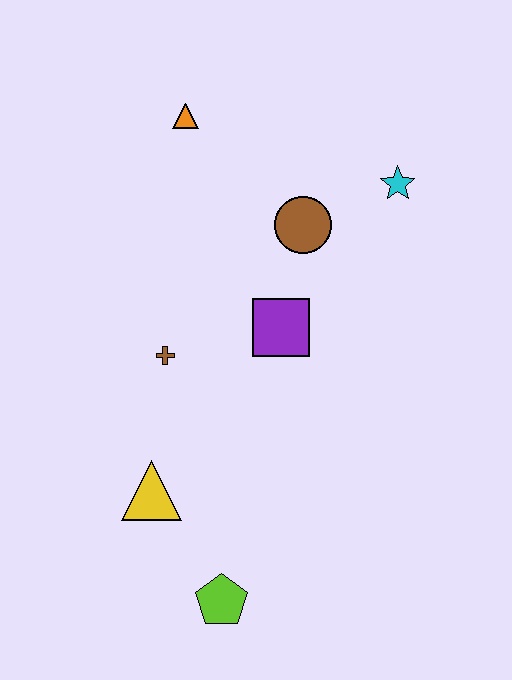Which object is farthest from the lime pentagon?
The orange triangle is farthest from the lime pentagon.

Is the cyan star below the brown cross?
No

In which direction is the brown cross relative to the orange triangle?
The brown cross is below the orange triangle.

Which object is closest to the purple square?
The brown circle is closest to the purple square.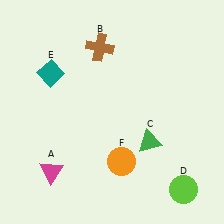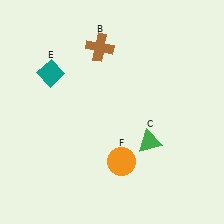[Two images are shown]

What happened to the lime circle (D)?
The lime circle (D) was removed in Image 2. It was in the bottom-right area of Image 1.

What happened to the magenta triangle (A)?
The magenta triangle (A) was removed in Image 2. It was in the bottom-left area of Image 1.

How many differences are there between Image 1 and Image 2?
There are 2 differences between the two images.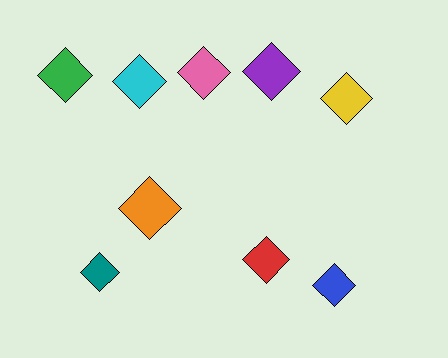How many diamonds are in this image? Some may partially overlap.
There are 9 diamonds.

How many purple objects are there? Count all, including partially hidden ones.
There is 1 purple object.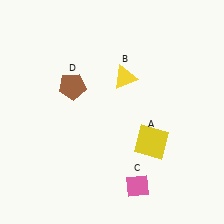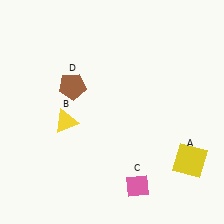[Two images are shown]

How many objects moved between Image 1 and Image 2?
2 objects moved between the two images.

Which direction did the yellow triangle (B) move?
The yellow triangle (B) moved left.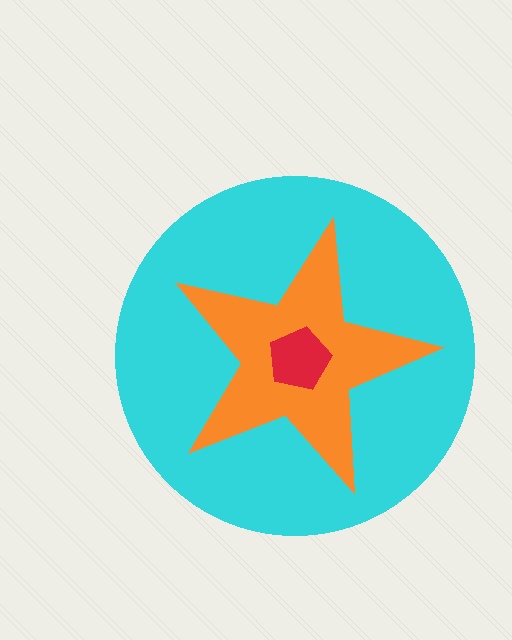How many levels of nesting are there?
3.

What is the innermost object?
The red pentagon.